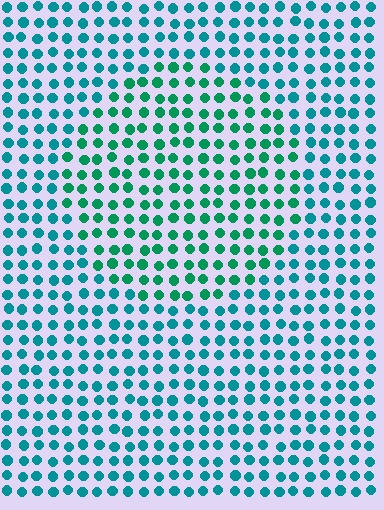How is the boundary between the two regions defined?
The boundary is defined purely by a slight shift in hue (about 28 degrees). Spacing, size, and orientation are identical on both sides.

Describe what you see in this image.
The image is filled with small teal elements in a uniform arrangement. A circle-shaped region is visible where the elements are tinted to a slightly different hue, forming a subtle color boundary.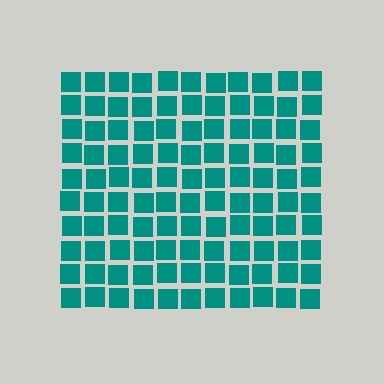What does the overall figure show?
The overall figure shows a square.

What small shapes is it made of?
It is made of small squares.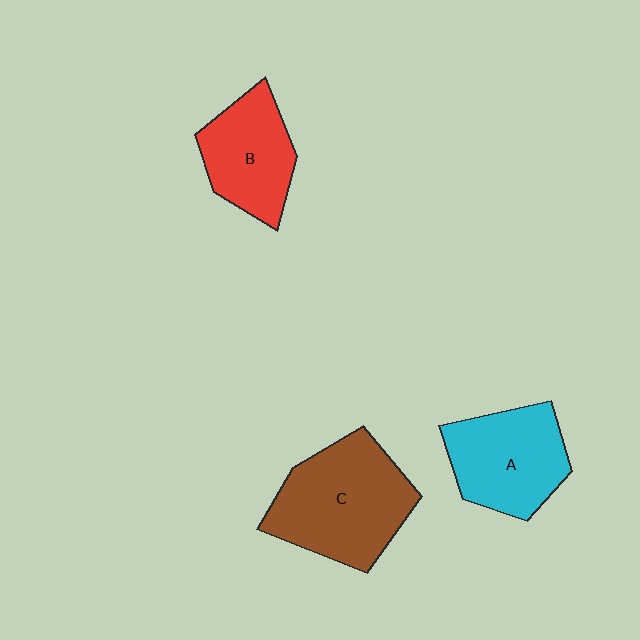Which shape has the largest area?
Shape C (brown).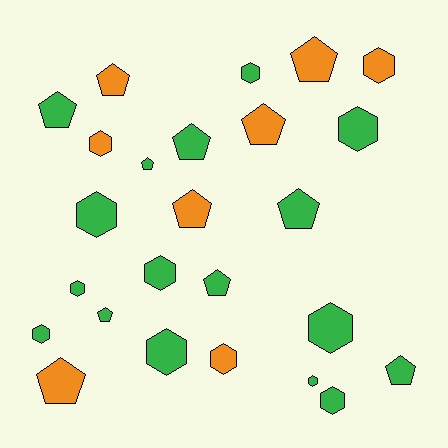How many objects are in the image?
There are 25 objects.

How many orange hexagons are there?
There are 3 orange hexagons.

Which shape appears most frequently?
Hexagon, with 13 objects.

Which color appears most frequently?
Green, with 17 objects.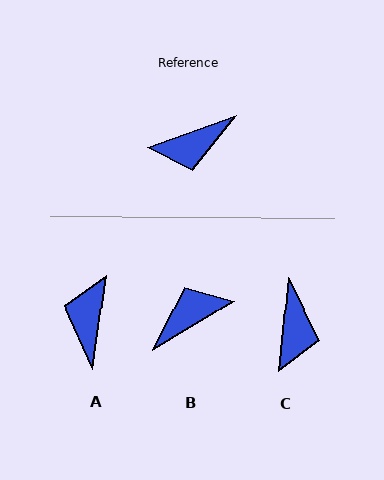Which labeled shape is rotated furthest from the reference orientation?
B, about 169 degrees away.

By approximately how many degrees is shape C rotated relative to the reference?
Approximately 65 degrees counter-clockwise.